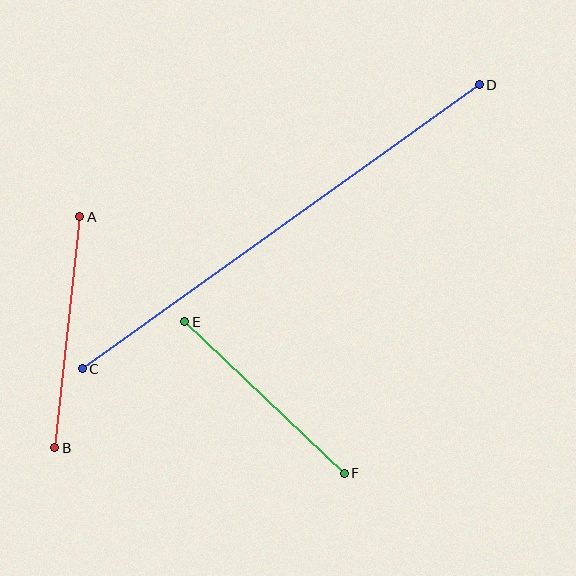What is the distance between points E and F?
The distance is approximately 220 pixels.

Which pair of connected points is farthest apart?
Points C and D are farthest apart.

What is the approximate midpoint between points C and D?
The midpoint is at approximately (281, 227) pixels.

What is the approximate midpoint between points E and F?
The midpoint is at approximately (264, 397) pixels.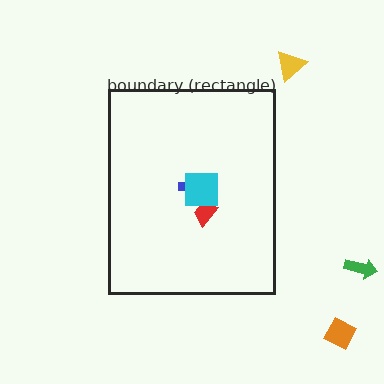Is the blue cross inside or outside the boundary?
Inside.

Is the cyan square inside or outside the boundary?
Inside.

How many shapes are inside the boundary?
3 inside, 3 outside.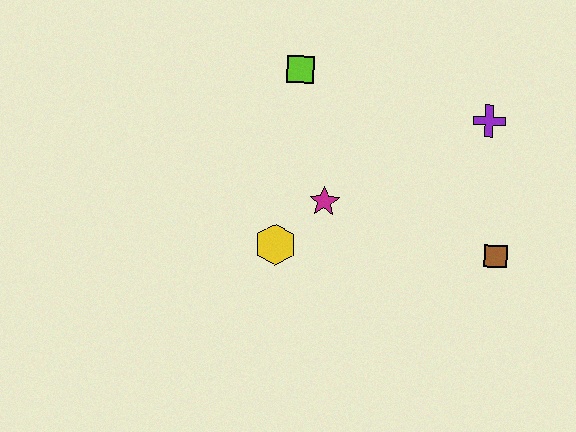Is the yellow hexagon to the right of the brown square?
No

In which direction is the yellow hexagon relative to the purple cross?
The yellow hexagon is to the left of the purple cross.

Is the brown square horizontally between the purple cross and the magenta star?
No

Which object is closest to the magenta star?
The yellow hexagon is closest to the magenta star.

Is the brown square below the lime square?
Yes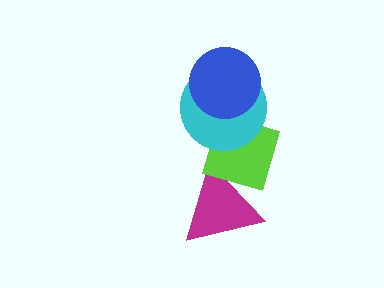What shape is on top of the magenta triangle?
The lime diamond is on top of the magenta triangle.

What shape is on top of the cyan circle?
The blue circle is on top of the cyan circle.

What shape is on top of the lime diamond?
The cyan circle is on top of the lime diamond.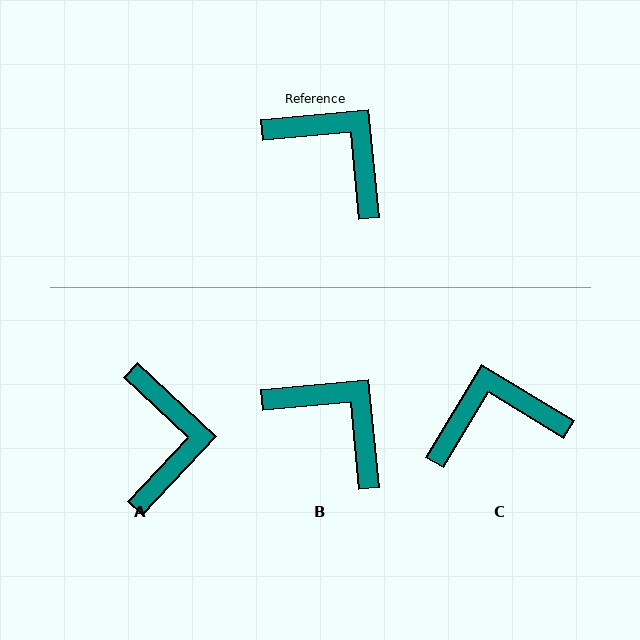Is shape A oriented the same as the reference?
No, it is off by about 49 degrees.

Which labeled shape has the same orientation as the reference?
B.